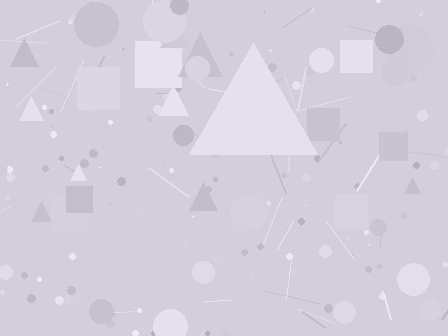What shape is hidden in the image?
A triangle is hidden in the image.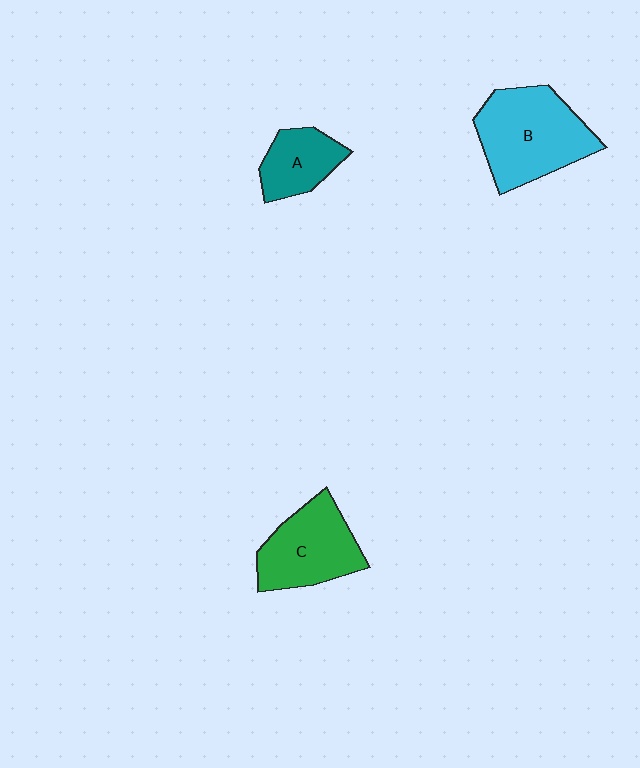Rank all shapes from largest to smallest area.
From largest to smallest: B (cyan), C (green), A (teal).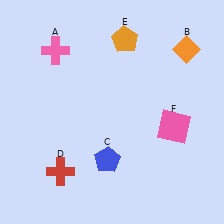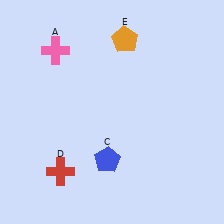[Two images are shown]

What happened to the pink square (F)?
The pink square (F) was removed in Image 2. It was in the bottom-right area of Image 1.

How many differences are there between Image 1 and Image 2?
There are 2 differences between the two images.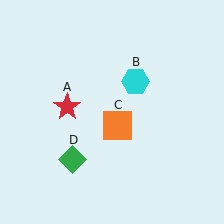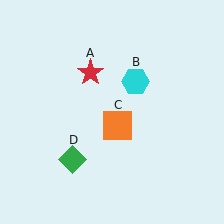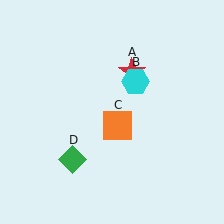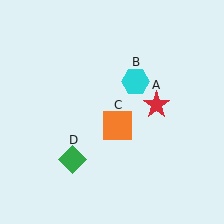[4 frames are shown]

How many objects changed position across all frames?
1 object changed position: red star (object A).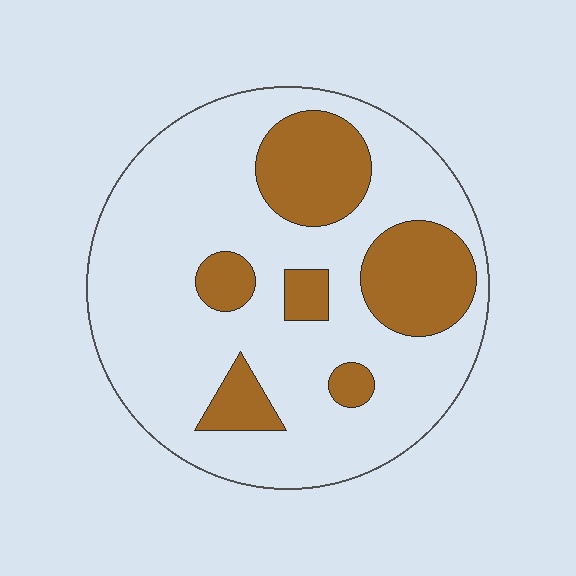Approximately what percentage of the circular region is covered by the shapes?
Approximately 25%.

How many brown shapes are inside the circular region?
6.